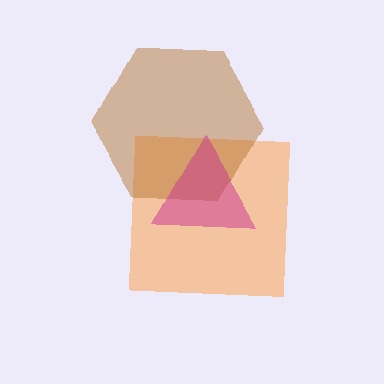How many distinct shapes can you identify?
There are 3 distinct shapes: an orange square, a brown hexagon, a magenta triangle.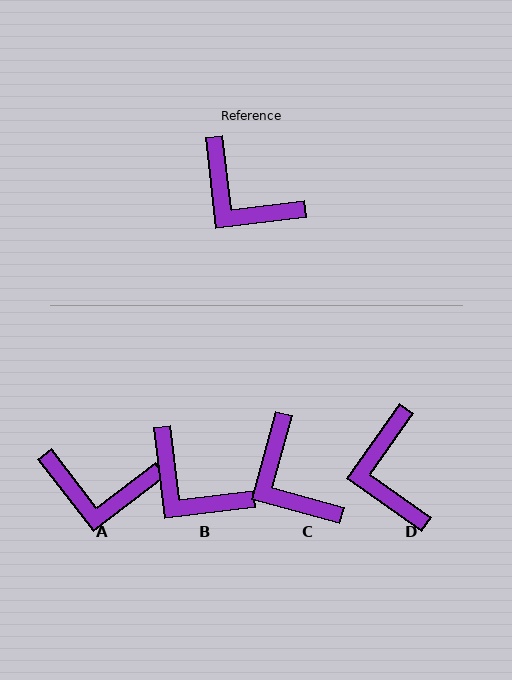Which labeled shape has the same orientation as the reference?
B.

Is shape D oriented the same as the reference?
No, it is off by about 42 degrees.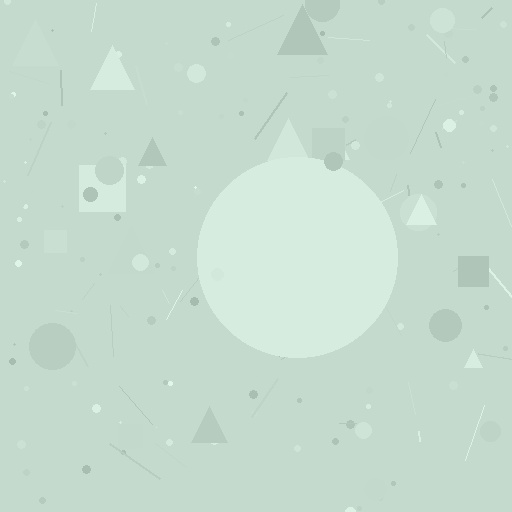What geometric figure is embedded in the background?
A circle is embedded in the background.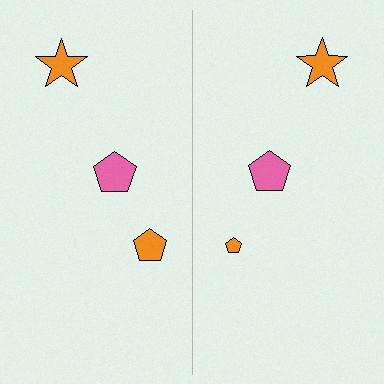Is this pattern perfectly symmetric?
No, the pattern is not perfectly symmetric. The orange pentagon on the right side has a different size than its mirror counterpart.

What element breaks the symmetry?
The orange pentagon on the right side has a different size than its mirror counterpart.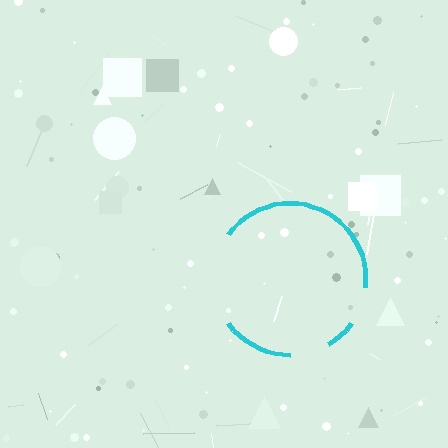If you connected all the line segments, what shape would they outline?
They would outline a circle.